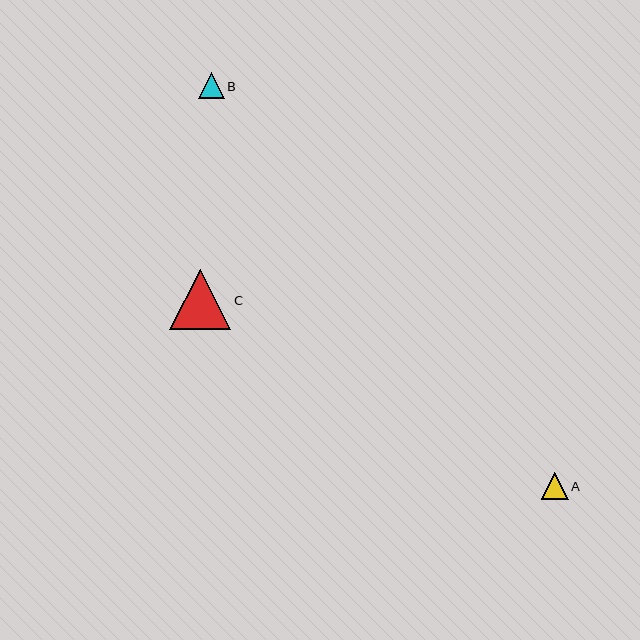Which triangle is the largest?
Triangle C is the largest with a size of approximately 61 pixels.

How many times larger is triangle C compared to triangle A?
Triangle C is approximately 2.3 times the size of triangle A.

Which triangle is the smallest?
Triangle B is the smallest with a size of approximately 26 pixels.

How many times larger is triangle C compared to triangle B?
Triangle C is approximately 2.3 times the size of triangle B.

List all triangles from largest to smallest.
From largest to smallest: C, A, B.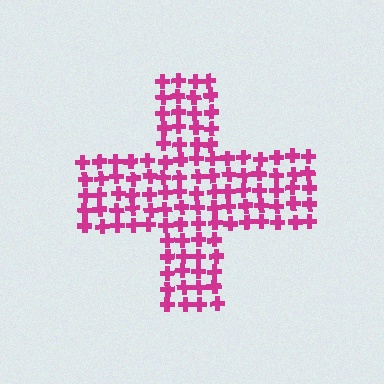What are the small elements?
The small elements are crosses.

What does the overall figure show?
The overall figure shows a cross.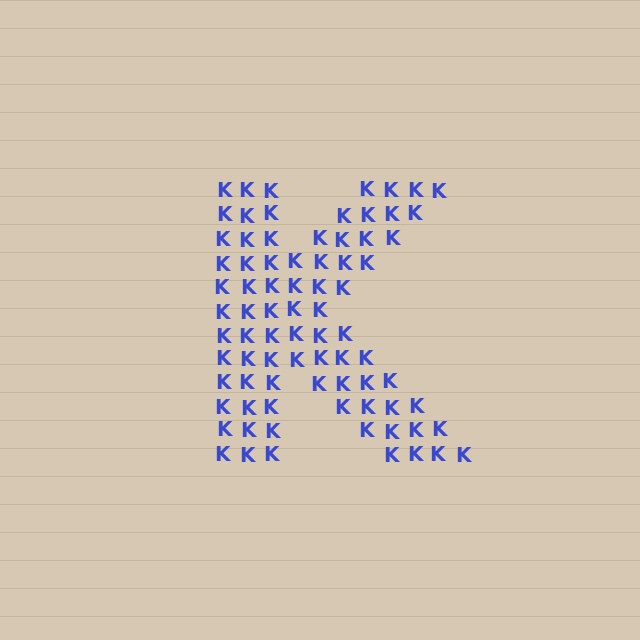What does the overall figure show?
The overall figure shows the letter K.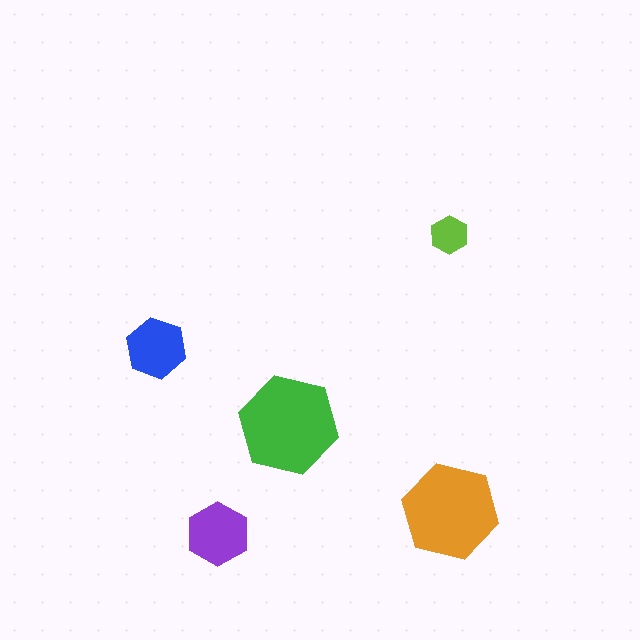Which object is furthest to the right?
The orange hexagon is rightmost.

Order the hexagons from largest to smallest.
the green one, the orange one, the purple one, the blue one, the lime one.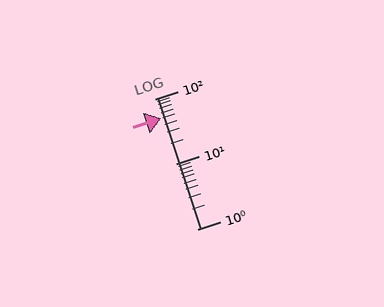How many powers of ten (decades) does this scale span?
The scale spans 2 decades, from 1 to 100.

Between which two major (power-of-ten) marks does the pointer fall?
The pointer is between 10 and 100.